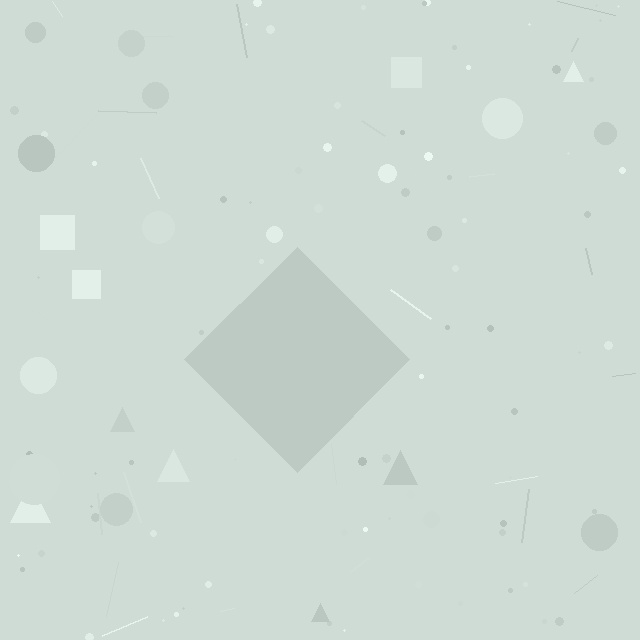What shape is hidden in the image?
A diamond is hidden in the image.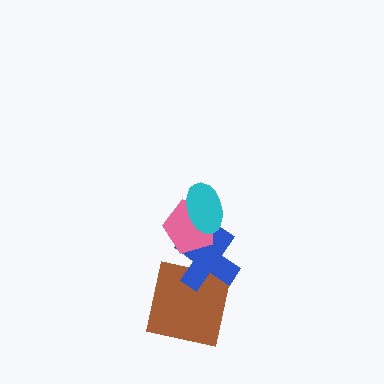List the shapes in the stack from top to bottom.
From top to bottom: the cyan ellipse, the pink pentagon, the blue cross, the brown square.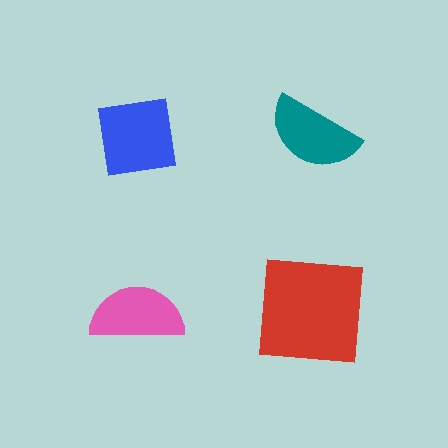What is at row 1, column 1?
A blue square.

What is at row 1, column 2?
A teal semicircle.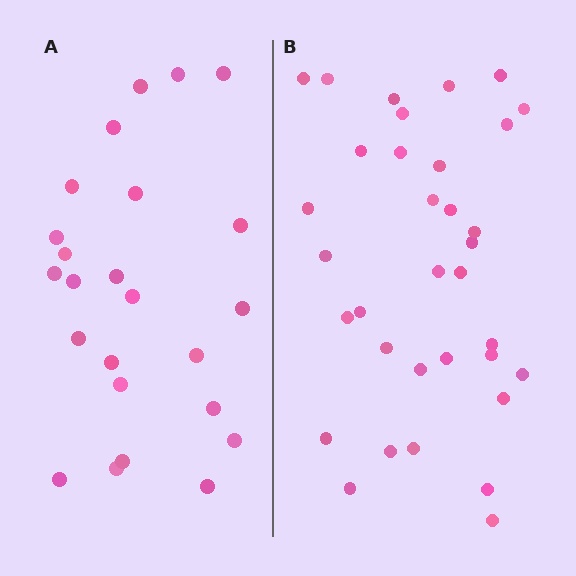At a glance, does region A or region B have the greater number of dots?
Region B (the right region) has more dots.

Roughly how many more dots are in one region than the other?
Region B has roughly 10 or so more dots than region A.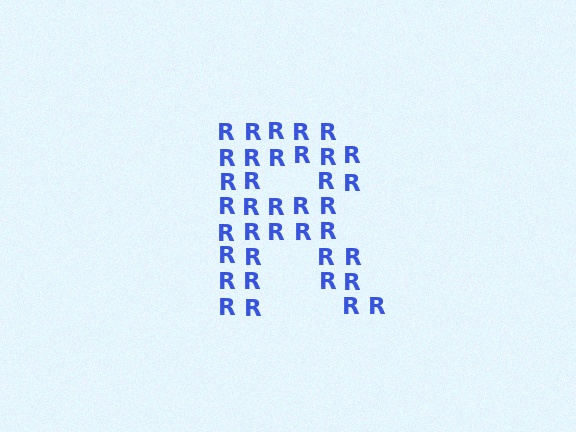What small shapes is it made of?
It is made of small letter R's.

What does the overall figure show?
The overall figure shows the letter R.